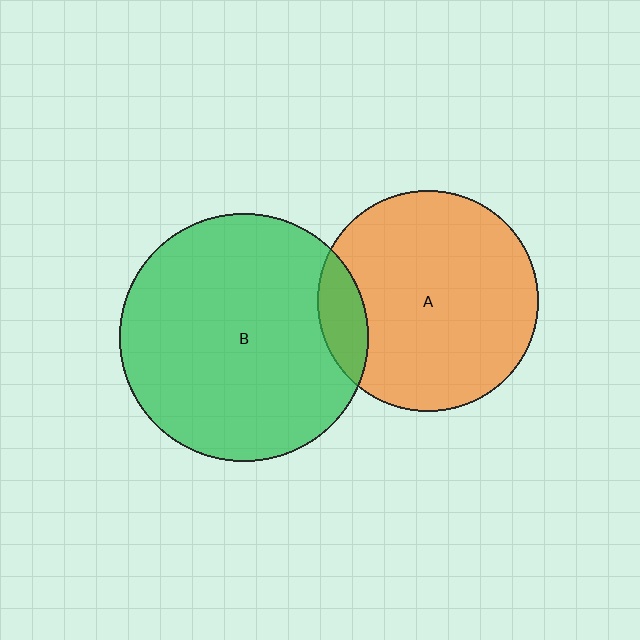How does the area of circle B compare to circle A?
Approximately 1.3 times.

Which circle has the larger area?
Circle B (green).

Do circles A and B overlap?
Yes.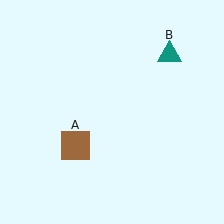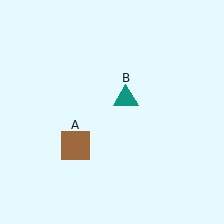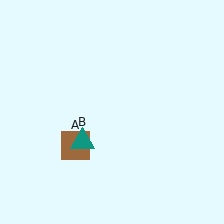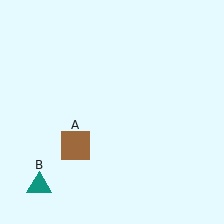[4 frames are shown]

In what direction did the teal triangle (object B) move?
The teal triangle (object B) moved down and to the left.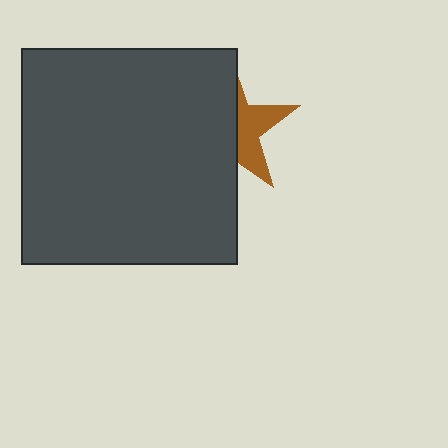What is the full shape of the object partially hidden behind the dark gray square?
The partially hidden object is a brown star.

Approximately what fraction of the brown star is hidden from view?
Roughly 60% of the brown star is hidden behind the dark gray square.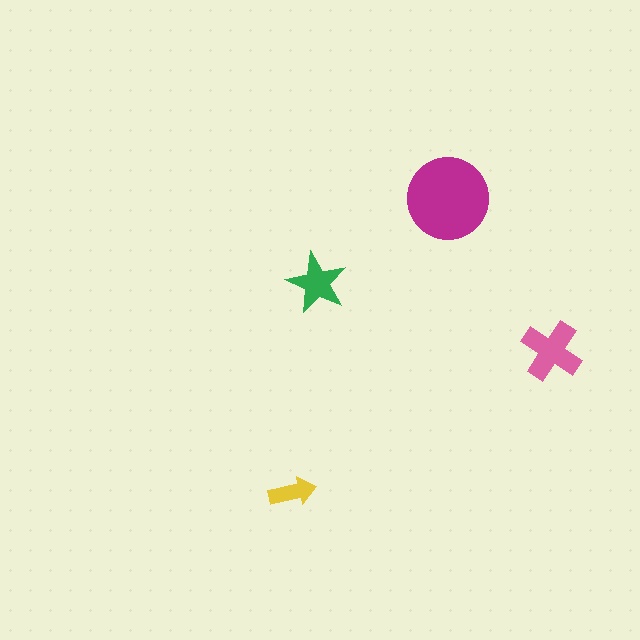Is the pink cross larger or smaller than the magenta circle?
Smaller.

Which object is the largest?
The magenta circle.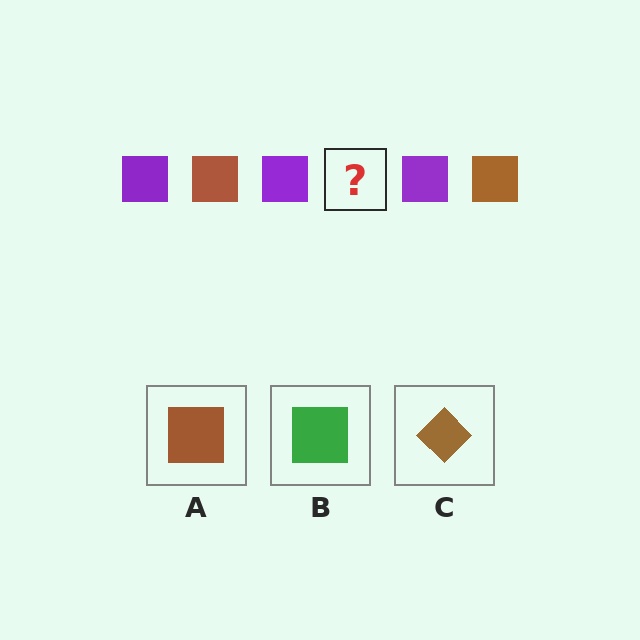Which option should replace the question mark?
Option A.